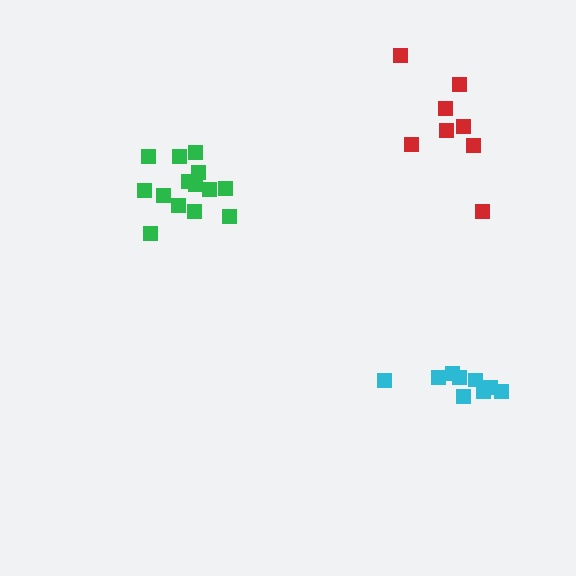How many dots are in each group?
Group 1: 9 dots, Group 2: 14 dots, Group 3: 8 dots (31 total).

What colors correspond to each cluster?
The clusters are colored: cyan, green, red.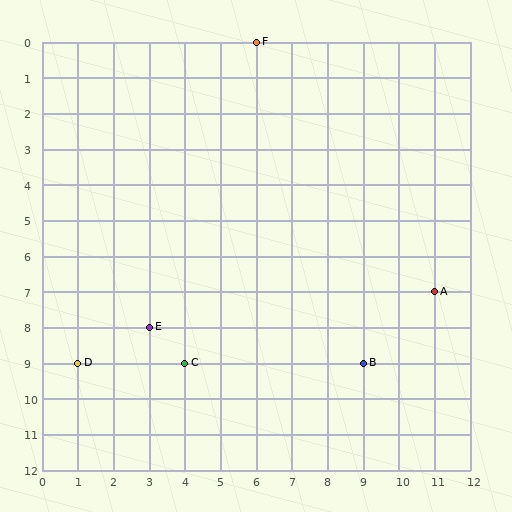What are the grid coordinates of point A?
Point A is at grid coordinates (11, 7).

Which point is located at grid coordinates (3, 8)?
Point E is at (3, 8).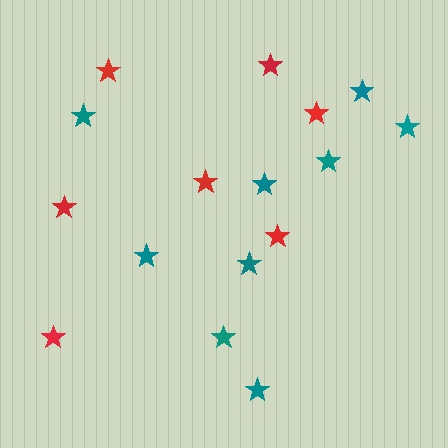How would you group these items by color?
There are 2 groups: one group of red stars (7) and one group of teal stars (9).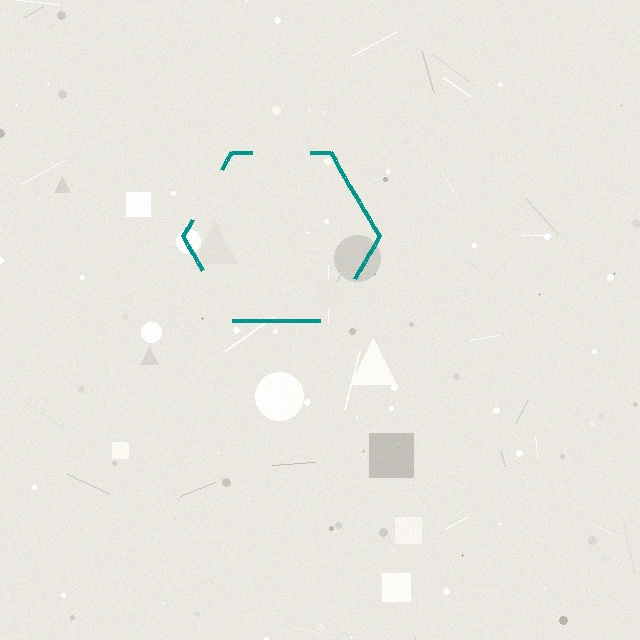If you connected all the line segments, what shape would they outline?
They would outline a hexagon.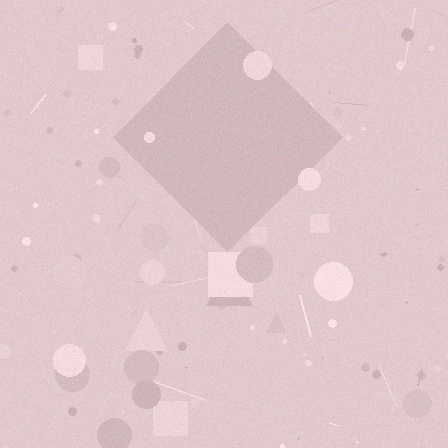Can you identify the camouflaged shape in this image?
The camouflaged shape is a diamond.